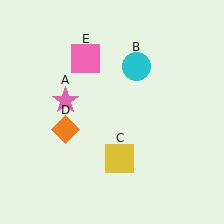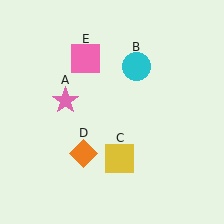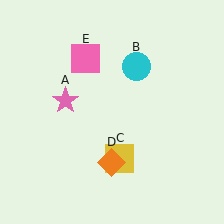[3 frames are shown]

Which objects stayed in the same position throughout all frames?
Pink star (object A) and cyan circle (object B) and yellow square (object C) and pink square (object E) remained stationary.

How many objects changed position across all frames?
1 object changed position: orange diamond (object D).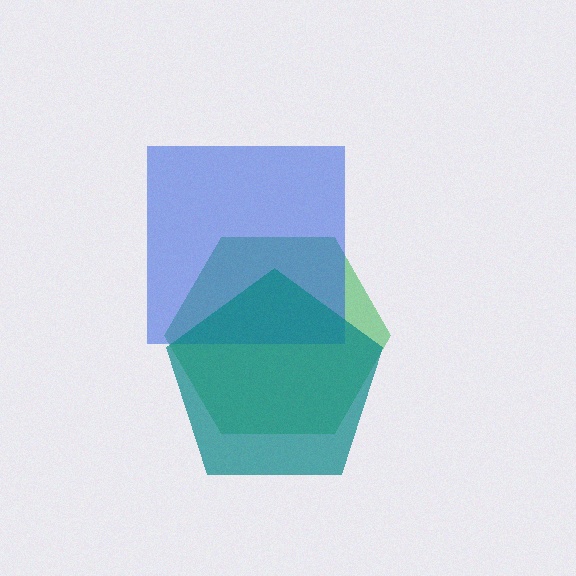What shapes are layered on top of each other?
The layered shapes are: a green hexagon, a blue square, a teal pentagon.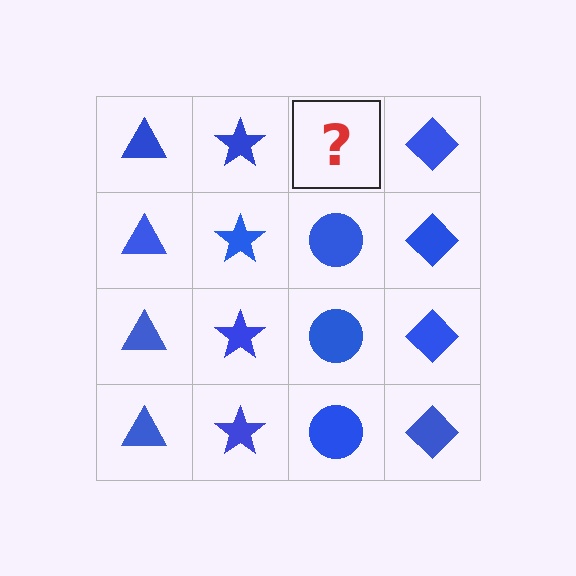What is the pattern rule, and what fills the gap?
The rule is that each column has a consistent shape. The gap should be filled with a blue circle.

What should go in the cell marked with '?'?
The missing cell should contain a blue circle.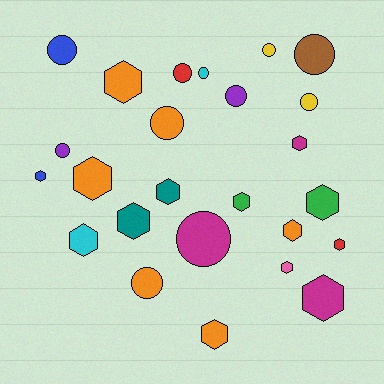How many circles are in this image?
There are 11 circles.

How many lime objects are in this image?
There are no lime objects.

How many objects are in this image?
There are 25 objects.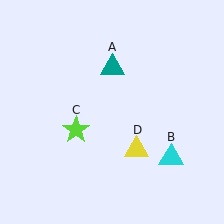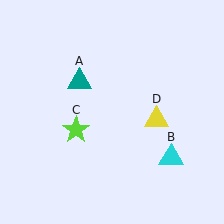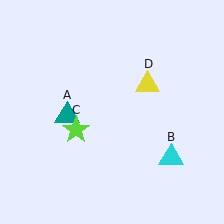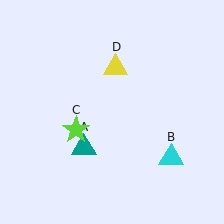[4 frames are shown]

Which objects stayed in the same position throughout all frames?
Cyan triangle (object B) and lime star (object C) remained stationary.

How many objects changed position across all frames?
2 objects changed position: teal triangle (object A), yellow triangle (object D).